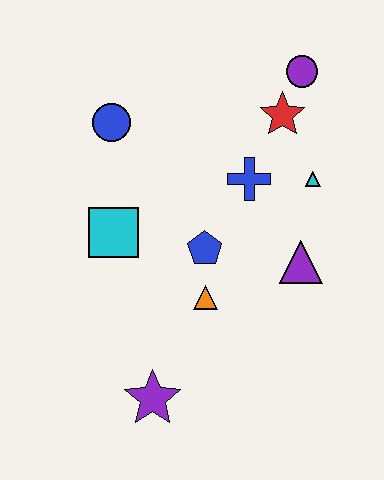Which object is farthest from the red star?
The purple star is farthest from the red star.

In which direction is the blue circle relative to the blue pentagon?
The blue circle is above the blue pentagon.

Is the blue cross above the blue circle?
No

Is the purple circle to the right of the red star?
Yes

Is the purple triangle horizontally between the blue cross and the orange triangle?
No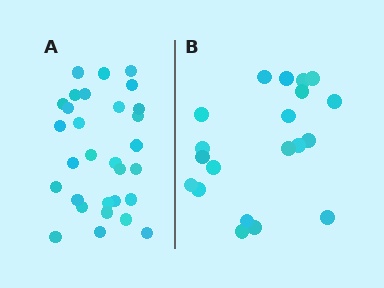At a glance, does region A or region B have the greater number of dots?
Region A (the left region) has more dots.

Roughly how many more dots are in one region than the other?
Region A has roughly 10 or so more dots than region B.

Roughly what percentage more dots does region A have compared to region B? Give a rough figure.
About 50% more.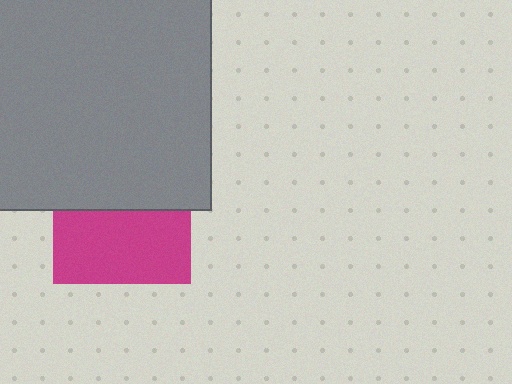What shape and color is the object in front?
The object in front is a gray square.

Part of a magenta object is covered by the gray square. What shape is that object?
It is a square.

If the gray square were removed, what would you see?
You would see the complete magenta square.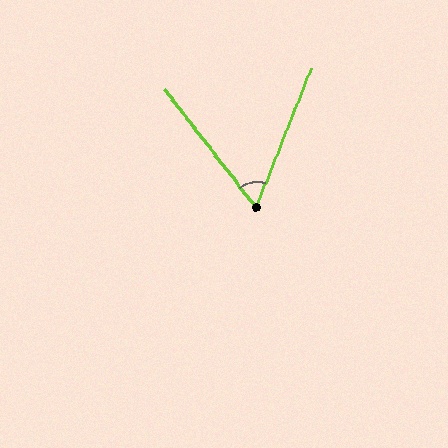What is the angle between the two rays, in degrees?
Approximately 60 degrees.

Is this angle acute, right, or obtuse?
It is acute.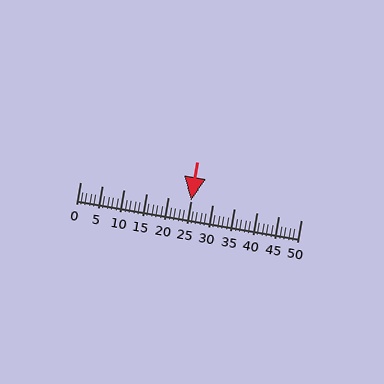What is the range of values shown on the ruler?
The ruler shows values from 0 to 50.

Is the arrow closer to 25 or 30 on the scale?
The arrow is closer to 25.